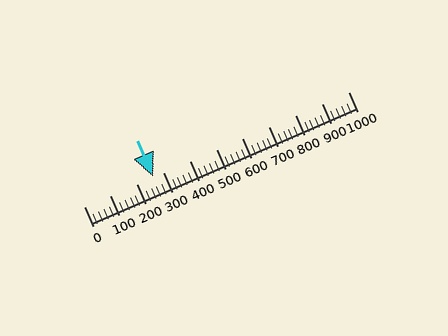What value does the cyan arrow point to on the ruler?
The cyan arrow points to approximately 262.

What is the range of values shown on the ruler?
The ruler shows values from 0 to 1000.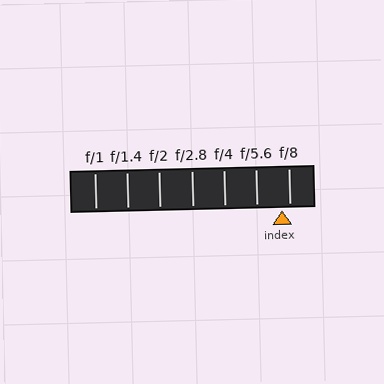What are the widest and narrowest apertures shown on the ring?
The widest aperture shown is f/1 and the narrowest is f/8.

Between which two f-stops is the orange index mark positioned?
The index mark is between f/5.6 and f/8.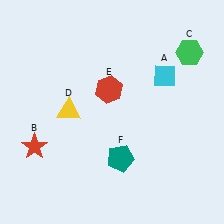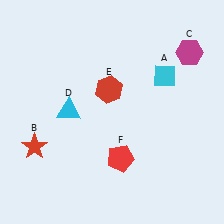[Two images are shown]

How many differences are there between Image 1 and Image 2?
There are 3 differences between the two images.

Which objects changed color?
C changed from green to magenta. D changed from yellow to cyan. F changed from teal to red.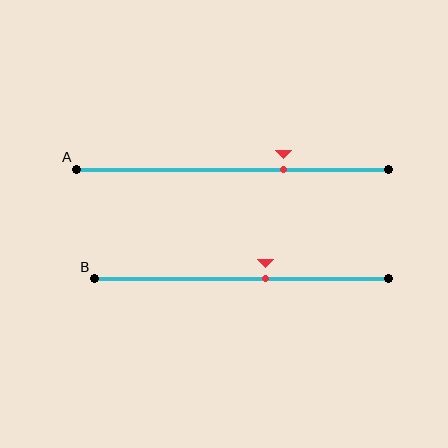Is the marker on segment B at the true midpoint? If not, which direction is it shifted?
No, the marker on segment B is shifted to the right by about 8% of the segment length.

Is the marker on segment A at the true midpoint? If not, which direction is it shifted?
No, the marker on segment A is shifted to the right by about 16% of the segment length.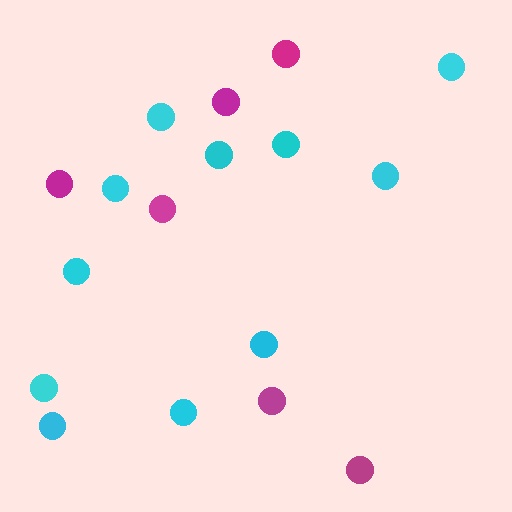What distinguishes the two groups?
There are 2 groups: one group of magenta circles (6) and one group of cyan circles (11).